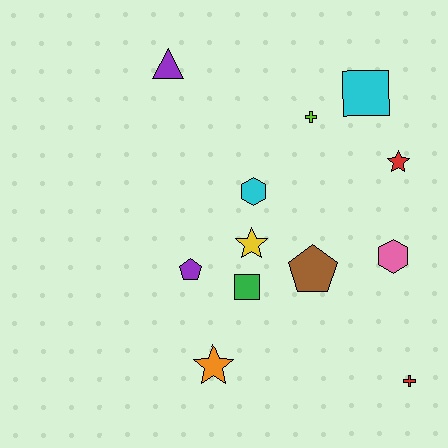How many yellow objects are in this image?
There is 1 yellow object.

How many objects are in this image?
There are 12 objects.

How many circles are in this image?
There are no circles.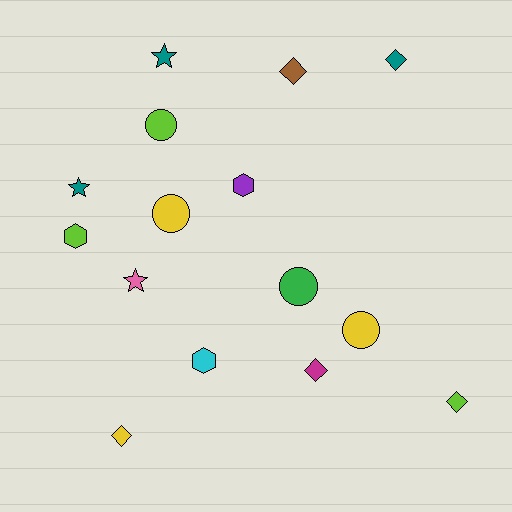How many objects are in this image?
There are 15 objects.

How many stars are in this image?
There are 3 stars.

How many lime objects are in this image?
There are 3 lime objects.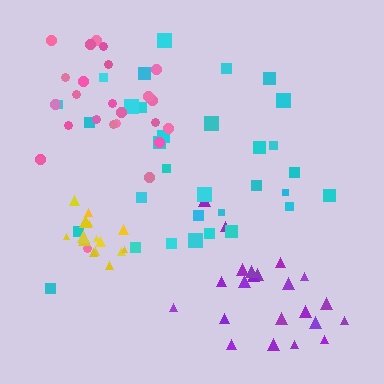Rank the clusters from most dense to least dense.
yellow, pink, purple, cyan.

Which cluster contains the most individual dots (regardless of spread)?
Cyan (32).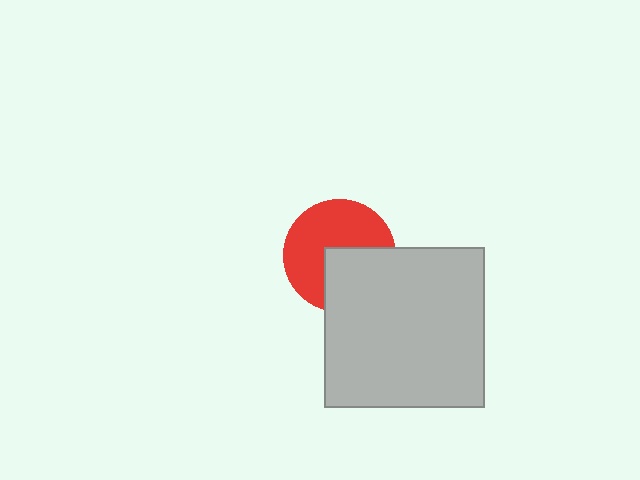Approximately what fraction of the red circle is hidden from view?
Roughly 40% of the red circle is hidden behind the light gray square.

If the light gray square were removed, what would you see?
You would see the complete red circle.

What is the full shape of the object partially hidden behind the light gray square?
The partially hidden object is a red circle.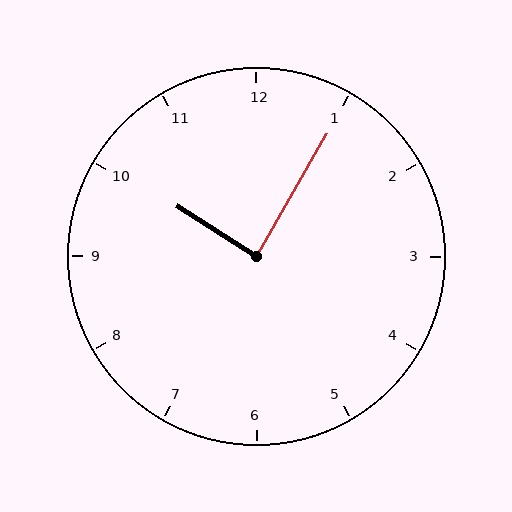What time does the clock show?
10:05.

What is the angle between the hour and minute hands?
Approximately 88 degrees.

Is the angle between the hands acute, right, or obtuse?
It is right.